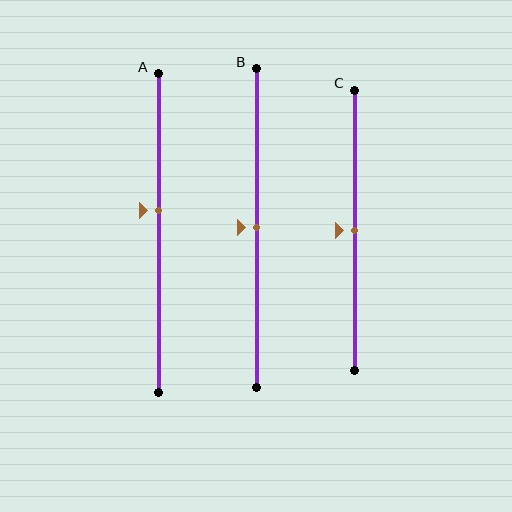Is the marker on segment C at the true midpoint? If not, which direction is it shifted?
Yes, the marker on segment C is at the true midpoint.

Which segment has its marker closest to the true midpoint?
Segment B has its marker closest to the true midpoint.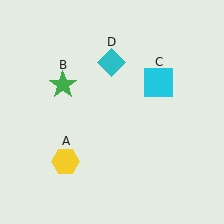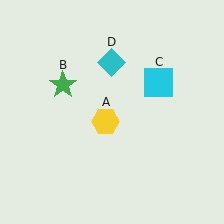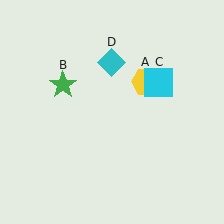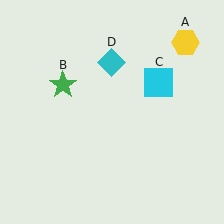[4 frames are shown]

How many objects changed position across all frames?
1 object changed position: yellow hexagon (object A).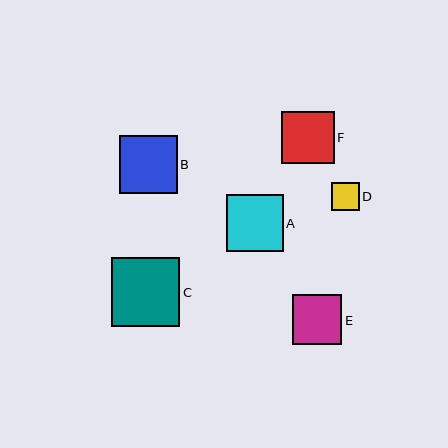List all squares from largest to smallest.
From largest to smallest: C, B, A, F, E, D.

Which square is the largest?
Square C is the largest with a size of approximately 68 pixels.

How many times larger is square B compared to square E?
Square B is approximately 1.2 times the size of square E.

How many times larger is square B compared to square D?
Square B is approximately 2.0 times the size of square D.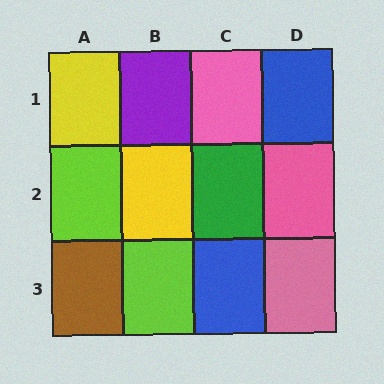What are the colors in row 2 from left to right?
Lime, yellow, green, pink.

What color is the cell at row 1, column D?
Blue.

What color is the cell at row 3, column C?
Blue.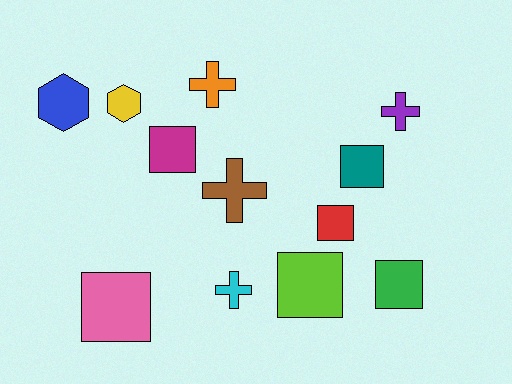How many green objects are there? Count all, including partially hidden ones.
There is 1 green object.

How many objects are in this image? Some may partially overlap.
There are 12 objects.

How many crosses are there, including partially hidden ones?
There are 4 crosses.